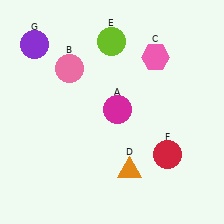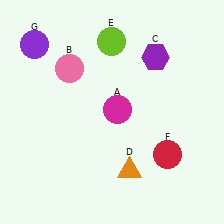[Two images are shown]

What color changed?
The hexagon (C) changed from pink in Image 1 to purple in Image 2.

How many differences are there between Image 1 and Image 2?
There is 1 difference between the two images.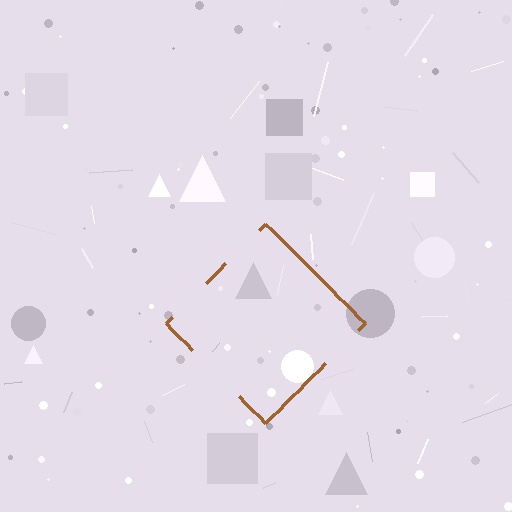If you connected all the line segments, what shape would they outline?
They would outline a diamond.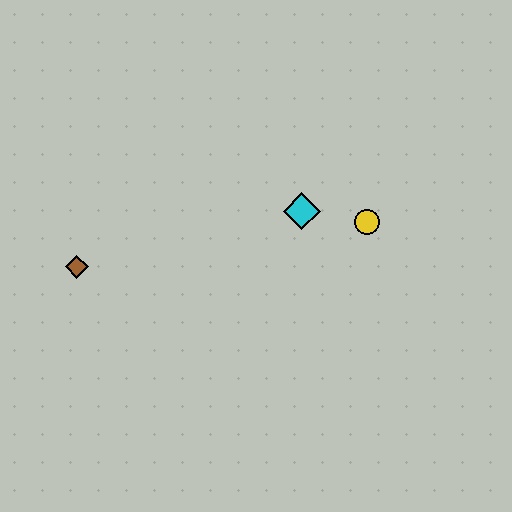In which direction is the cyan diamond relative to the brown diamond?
The cyan diamond is to the right of the brown diamond.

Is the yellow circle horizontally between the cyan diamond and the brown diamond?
No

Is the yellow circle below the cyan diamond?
Yes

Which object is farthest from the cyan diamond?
The brown diamond is farthest from the cyan diamond.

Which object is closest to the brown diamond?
The cyan diamond is closest to the brown diamond.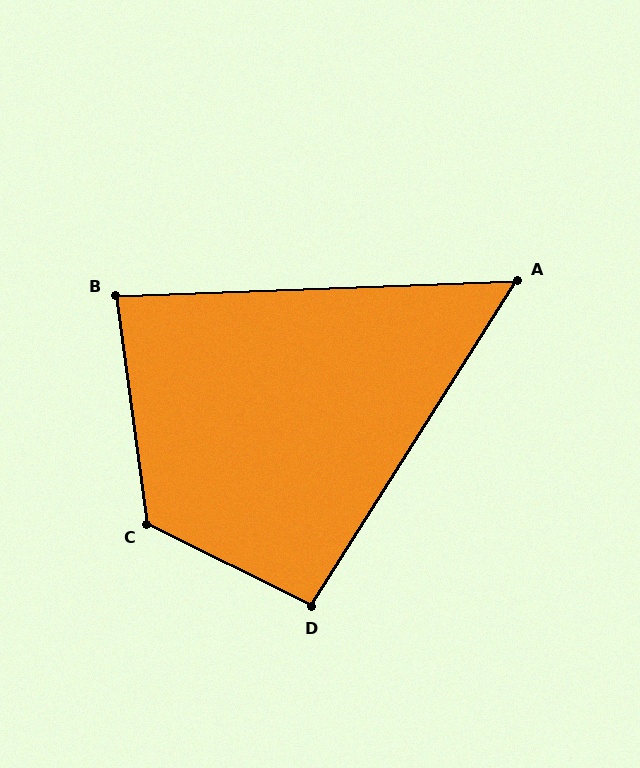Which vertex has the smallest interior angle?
A, at approximately 56 degrees.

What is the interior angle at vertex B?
Approximately 84 degrees (acute).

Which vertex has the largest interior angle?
C, at approximately 124 degrees.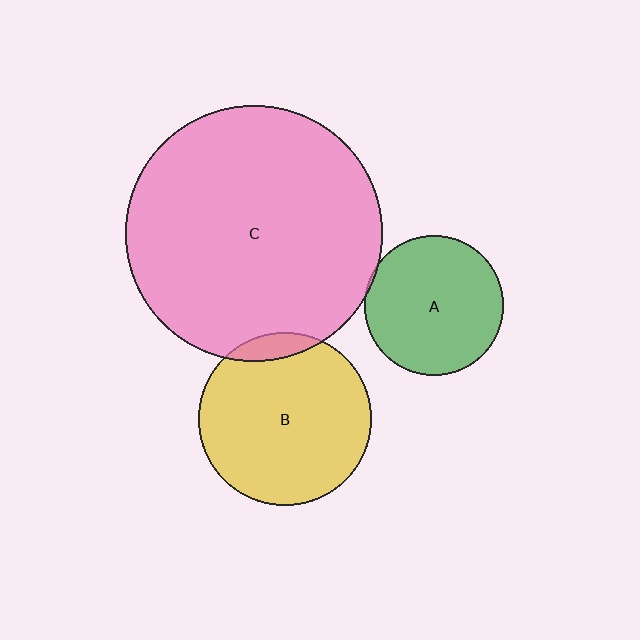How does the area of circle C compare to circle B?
Approximately 2.2 times.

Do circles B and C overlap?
Yes.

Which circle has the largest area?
Circle C (pink).